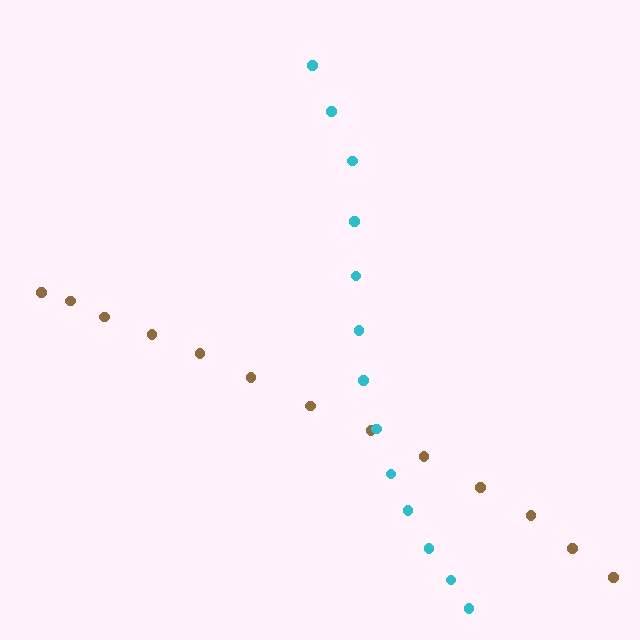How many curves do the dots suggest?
There are 2 distinct paths.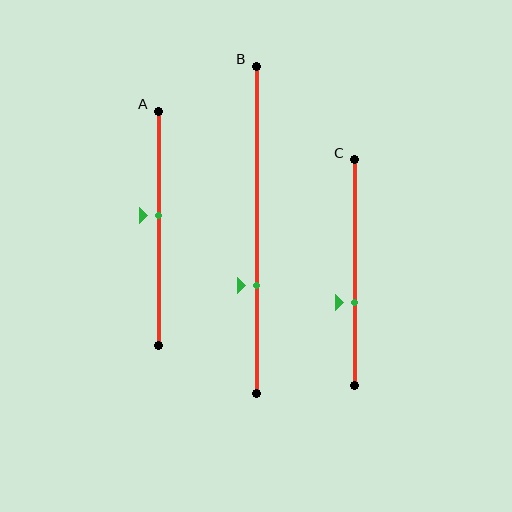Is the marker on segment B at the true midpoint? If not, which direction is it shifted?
No, the marker on segment B is shifted downward by about 17% of the segment length.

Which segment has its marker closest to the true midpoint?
Segment A has its marker closest to the true midpoint.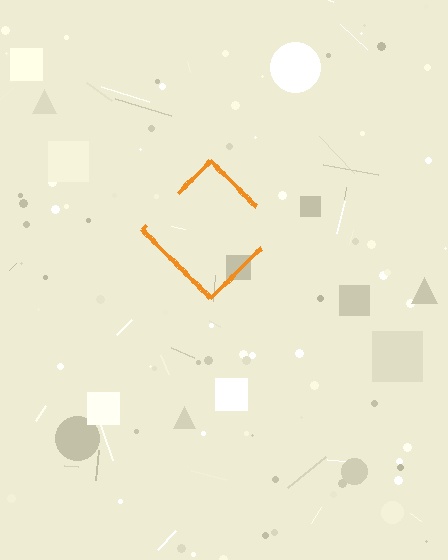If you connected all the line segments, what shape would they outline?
They would outline a diamond.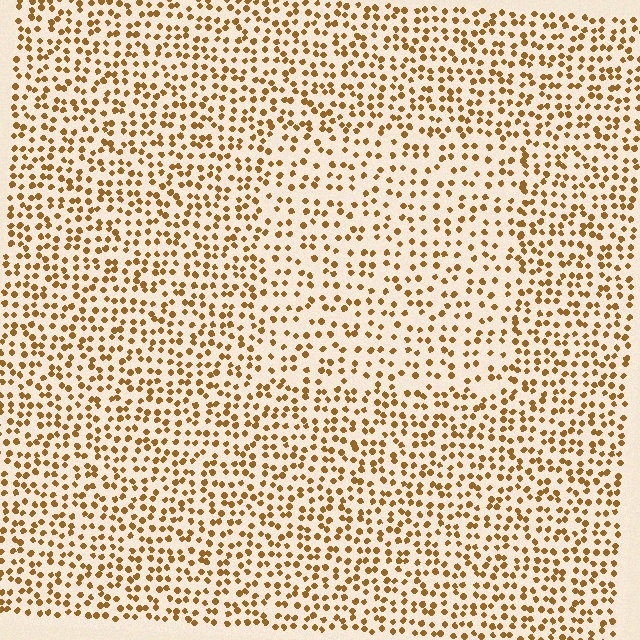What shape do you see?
I see a rectangle.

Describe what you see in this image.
The image contains small brown elements arranged at two different densities. A rectangle-shaped region is visible where the elements are less densely packed than the surrounding area.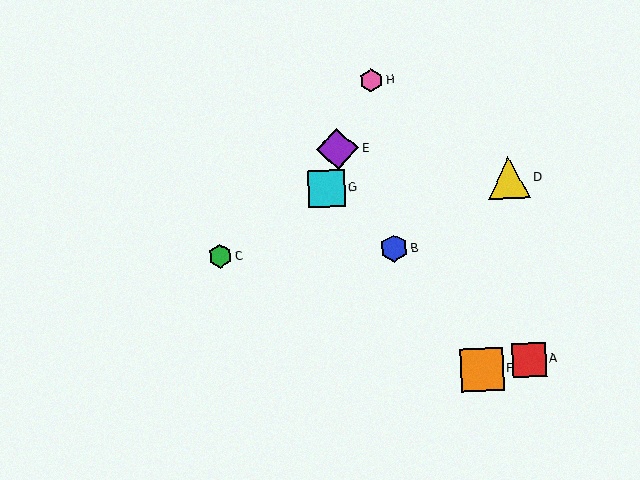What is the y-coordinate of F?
Object F is at y≈370.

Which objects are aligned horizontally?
Objects B, C are aligned horizontally.